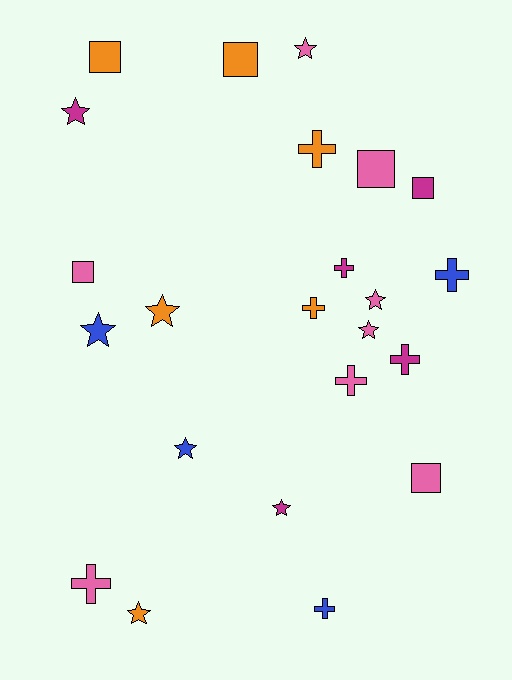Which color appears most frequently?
Pink, with 8 objects.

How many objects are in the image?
There are 23 objects.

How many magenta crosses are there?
There are 2 magenta crosses.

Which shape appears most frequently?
Star, with 9 objects.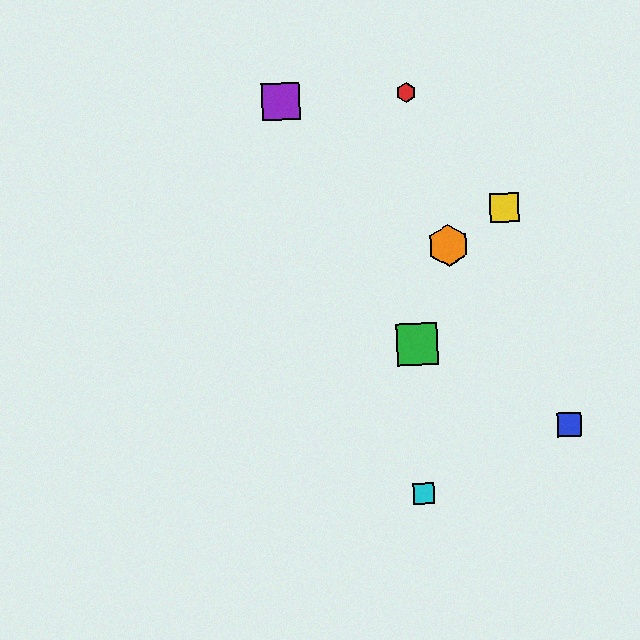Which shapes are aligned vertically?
The red hexagon, the green square, the cyan square are aligned vertically.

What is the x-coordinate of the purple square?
The purple square is at x≈281.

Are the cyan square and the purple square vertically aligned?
No, the cyan square is at x≈424 and the purple square is at x≈281.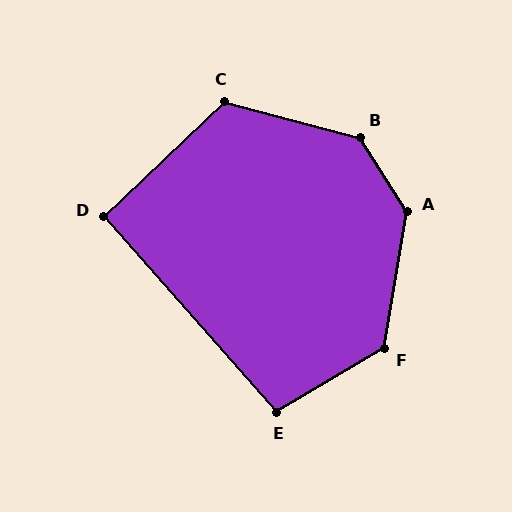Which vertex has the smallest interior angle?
D, at approximately 92 degrees.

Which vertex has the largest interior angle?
A, at approximately 138 degrees.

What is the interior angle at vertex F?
Approximately 130 degrees (obtuse).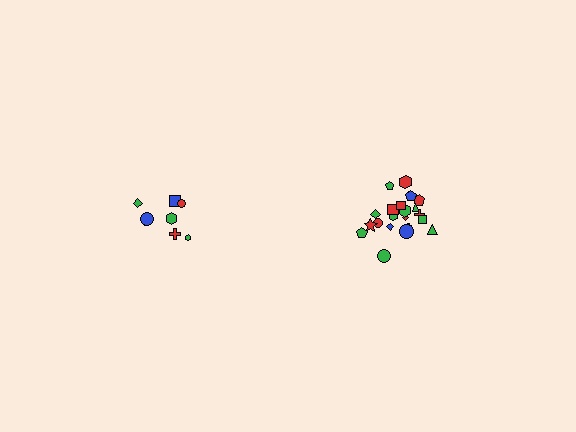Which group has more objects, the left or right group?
The right group.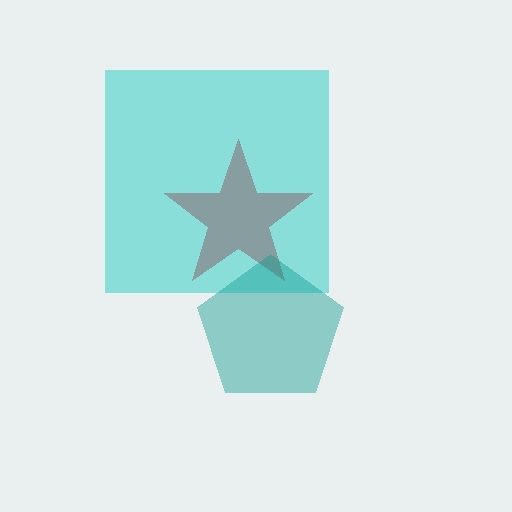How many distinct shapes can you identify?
There are 3 distinct shapes: a red star, a cyan square, a teal pentagon.